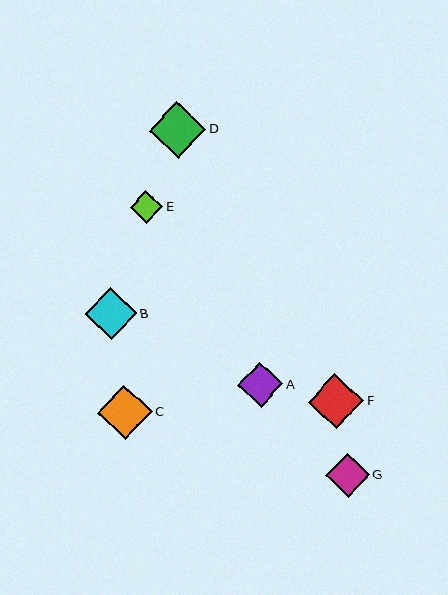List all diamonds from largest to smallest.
From largest to smallest: D, F, C, B, A, G, E.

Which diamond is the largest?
Diamond D is the largest with a size of approximately 56 pixels.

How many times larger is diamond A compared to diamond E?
Diamond A is approximately 1.4 times the size of diamond E.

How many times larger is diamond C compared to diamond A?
Diamond C is approximately 1.2 times the size of diamond A.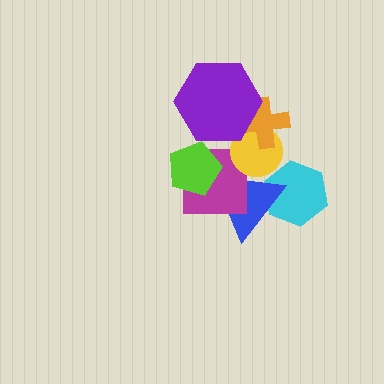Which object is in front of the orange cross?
The purple hexagon is in front of the orange cross.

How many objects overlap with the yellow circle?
3 objects overlap with the yellow circle.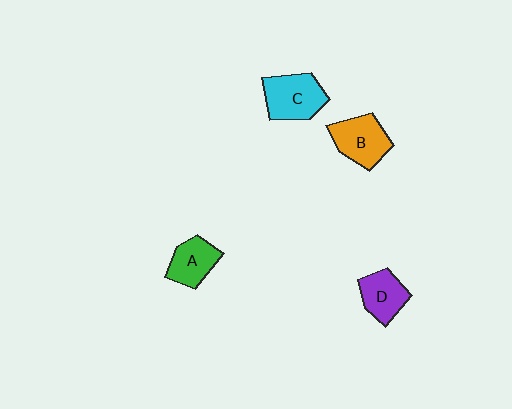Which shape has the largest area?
Shape C (cyan).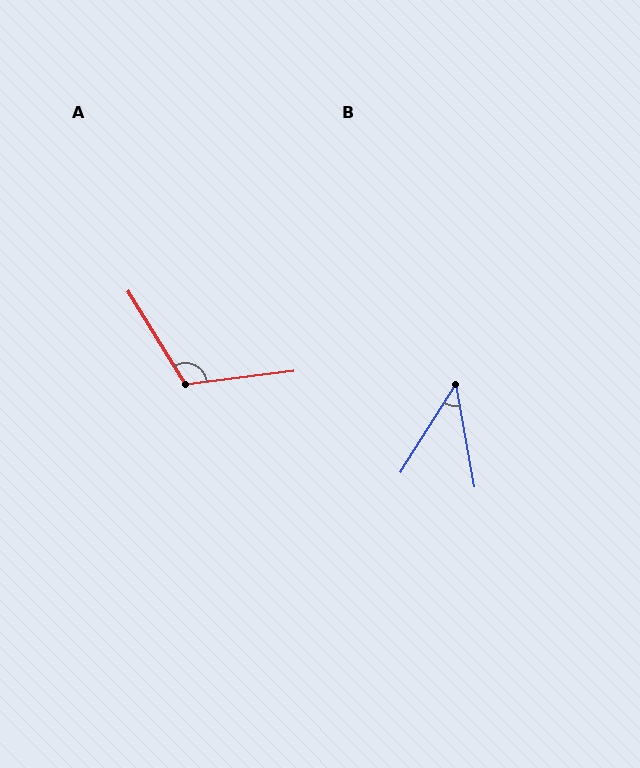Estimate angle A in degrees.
Approximately 115 degrees.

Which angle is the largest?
A, at approximately 115 degrees.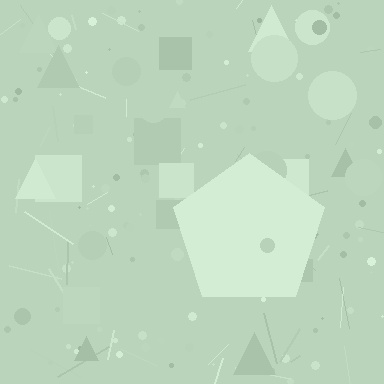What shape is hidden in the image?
A pentagon is hidden in the image.